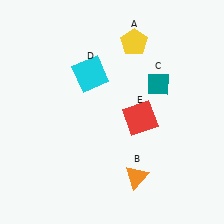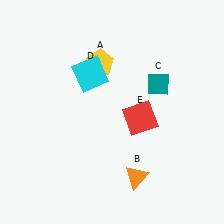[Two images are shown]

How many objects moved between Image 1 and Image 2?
1 object moved between the two images.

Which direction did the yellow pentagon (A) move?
The yellow pentagon (A) moved left.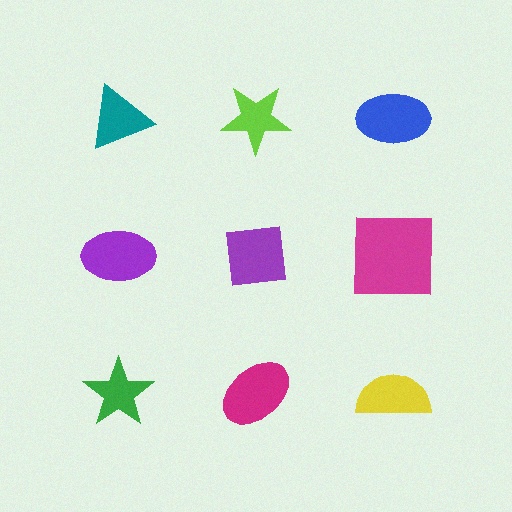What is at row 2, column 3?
A magenta square.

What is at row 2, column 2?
A purple square.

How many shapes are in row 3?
3 shapes.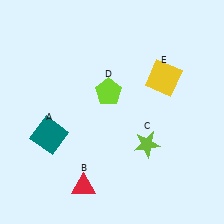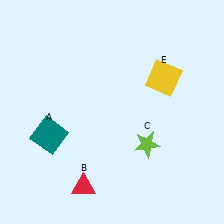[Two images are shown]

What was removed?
The lime pentagon (D) was removed in Image 2.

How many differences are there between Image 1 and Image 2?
There is 1 difference between the two images.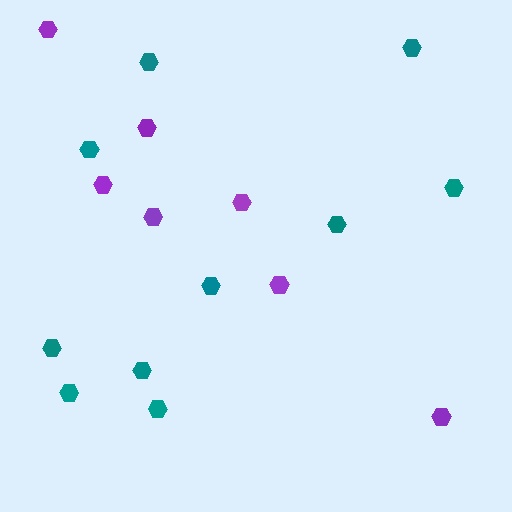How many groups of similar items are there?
There are 2 groups: one group of purple hexagons (7) and one group of teal hexagons (10).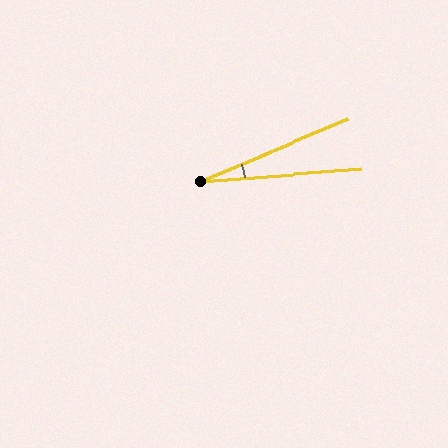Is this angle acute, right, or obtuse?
It is acute.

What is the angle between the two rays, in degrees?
Approximately 18 degrees.